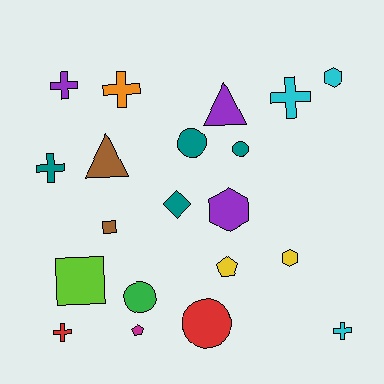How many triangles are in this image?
There are 2 triangles.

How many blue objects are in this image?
There are no blue objects.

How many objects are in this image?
There are 20 objects.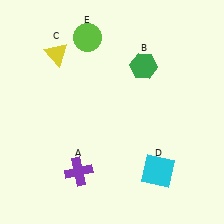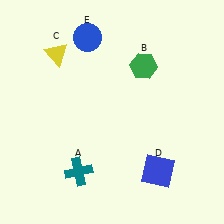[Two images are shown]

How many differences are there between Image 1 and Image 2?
There are 3 differences between the two images.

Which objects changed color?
A changed from purple to teal. D changed from cyan to blue. E changed from lime to blue.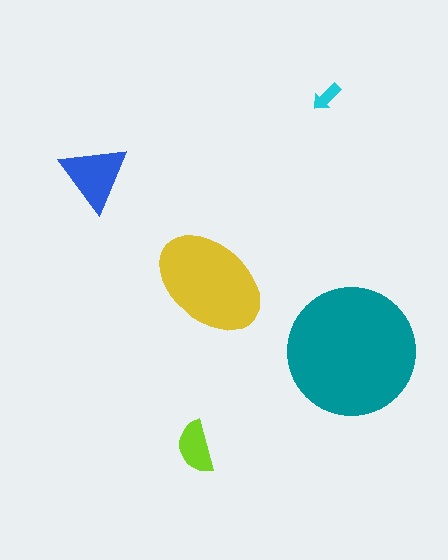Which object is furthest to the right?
The teal circle is rightmost.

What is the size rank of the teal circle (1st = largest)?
1st.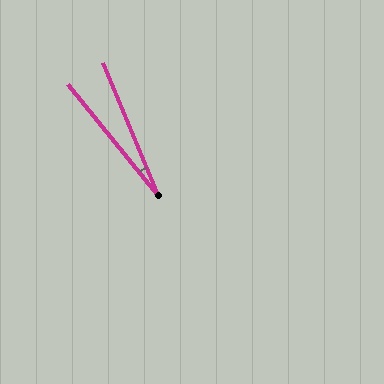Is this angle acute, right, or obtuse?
It is acute.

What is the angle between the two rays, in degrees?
Approximately 16 degrees.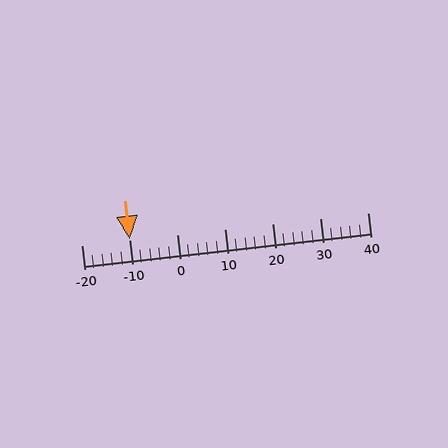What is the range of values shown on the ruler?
The ruler shows values from -20 to 40.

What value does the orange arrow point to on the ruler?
The orange arrow points to approximately -10.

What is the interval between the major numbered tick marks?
The major tick marks are spaced 10 units apart.